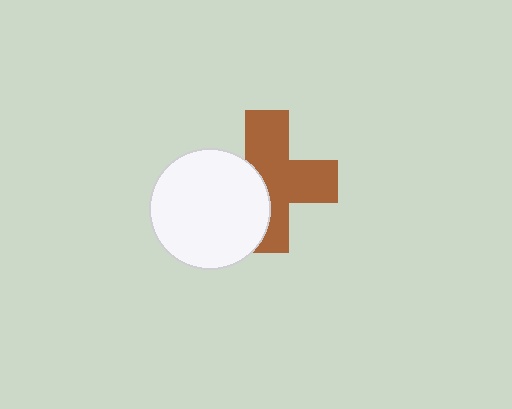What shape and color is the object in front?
The object in front is a white circle.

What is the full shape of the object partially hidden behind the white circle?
The partially hidden object is a brown cross.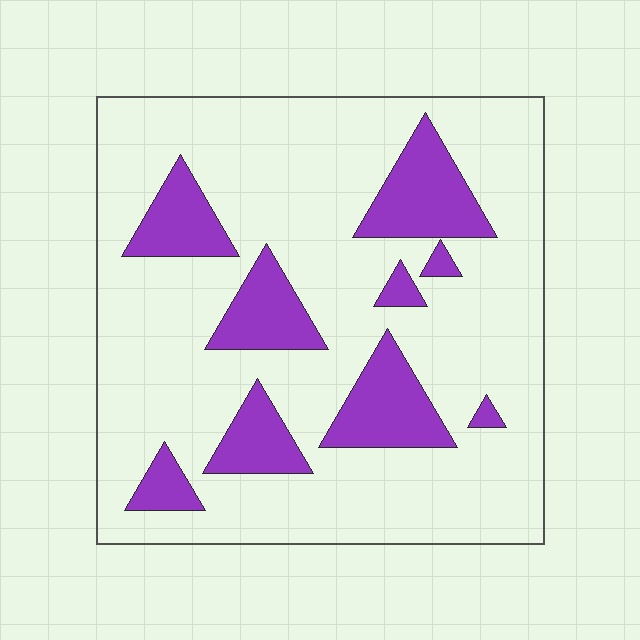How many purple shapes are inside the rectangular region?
9.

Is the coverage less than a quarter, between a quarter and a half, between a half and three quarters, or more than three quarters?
Less than a quarter.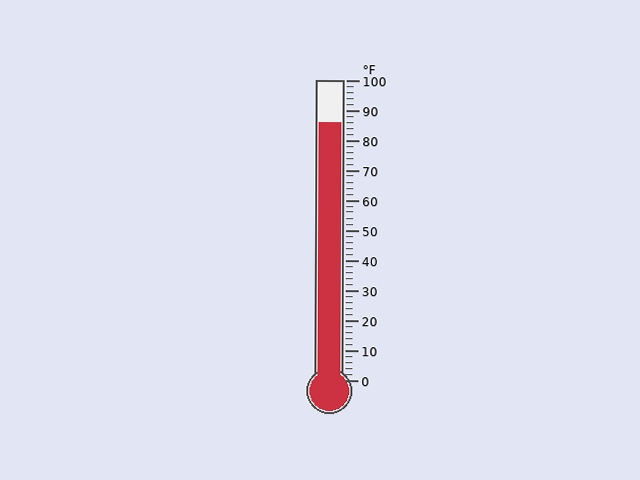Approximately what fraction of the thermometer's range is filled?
The thermometer is filled to approximately 85% of its range.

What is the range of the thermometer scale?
The thermometer scale ranges from 0°F to 100°F.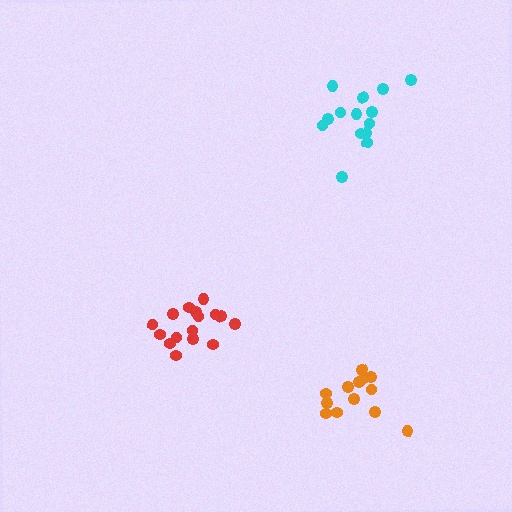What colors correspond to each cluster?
The clusters are colored: cyan, red, orange.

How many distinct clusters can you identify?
There are 3 distinct clusters.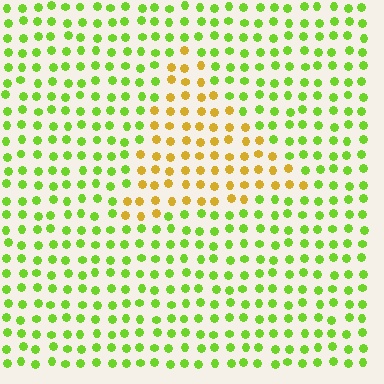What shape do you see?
I see a triangle.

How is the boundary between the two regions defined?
The boundary is defined purely by a slight shift in hue (about 51 degrees). Spacing, size, and orientation are identical on both sides.